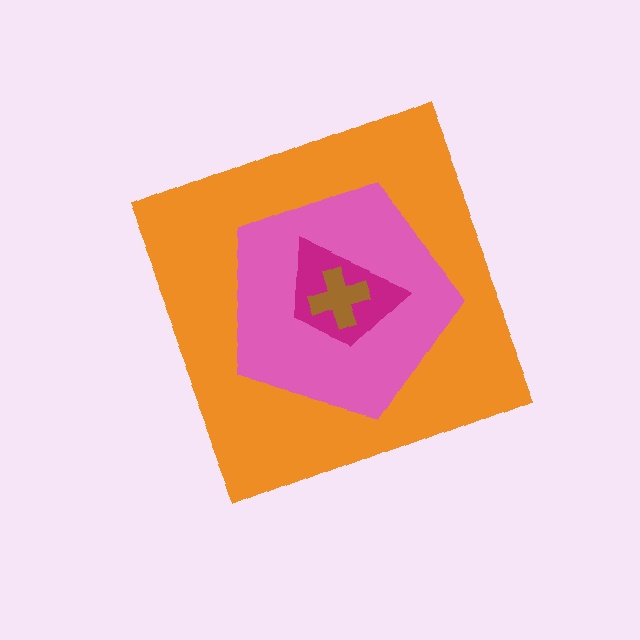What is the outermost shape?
The orange diamond.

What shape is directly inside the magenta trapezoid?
The brown cross.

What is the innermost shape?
The brown cross.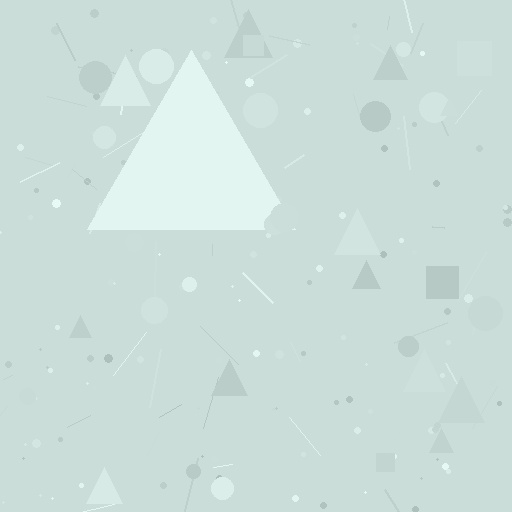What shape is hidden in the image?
A triangle is hidden in the image.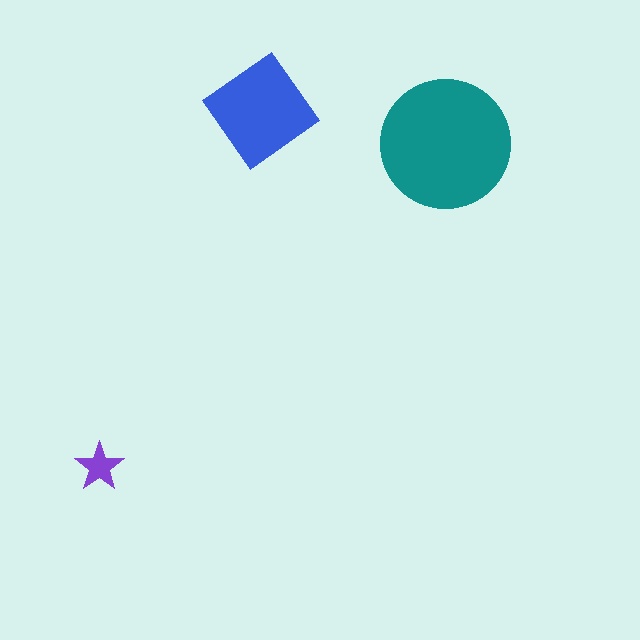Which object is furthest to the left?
The purple star is leftmost.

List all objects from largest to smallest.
The teal circle, the blue diamond, the purple star.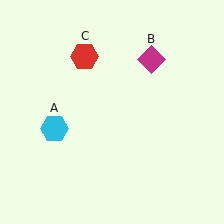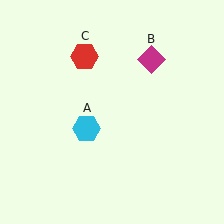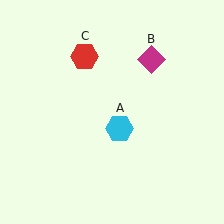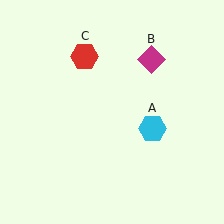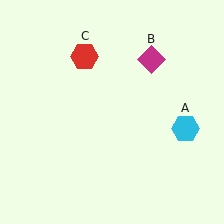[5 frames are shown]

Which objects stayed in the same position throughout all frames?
Magenta diamond (object B) and red hexagon (object C) remained stationary.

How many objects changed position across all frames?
1 object changed position: cyan hexagon (object A).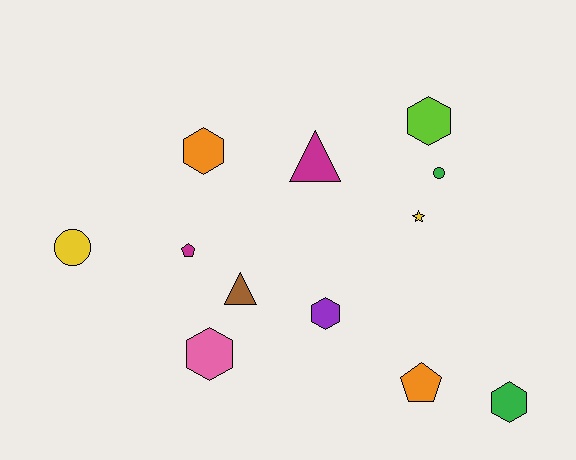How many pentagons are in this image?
There are 2 pentagons.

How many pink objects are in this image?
There is 1 pink object.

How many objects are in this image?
There are 12 objects.